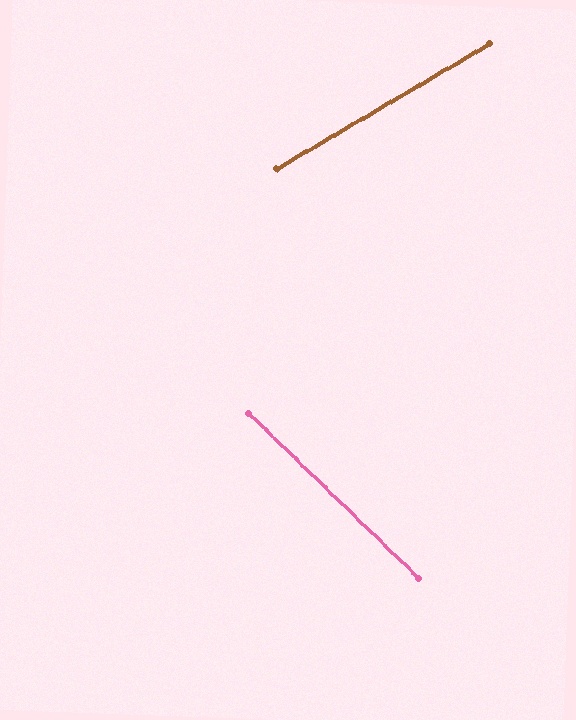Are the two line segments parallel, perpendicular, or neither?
Neither parallel nor perpendicular — they differ by about 75°.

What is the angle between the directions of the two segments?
Approximately 75 degrees.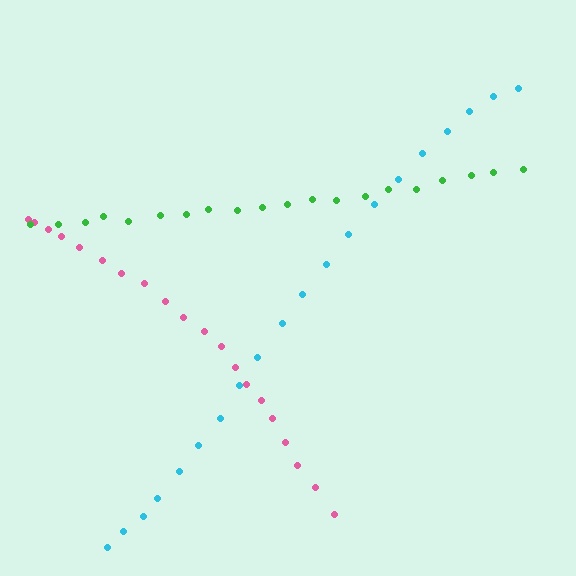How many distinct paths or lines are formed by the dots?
There are 3 distinct paths.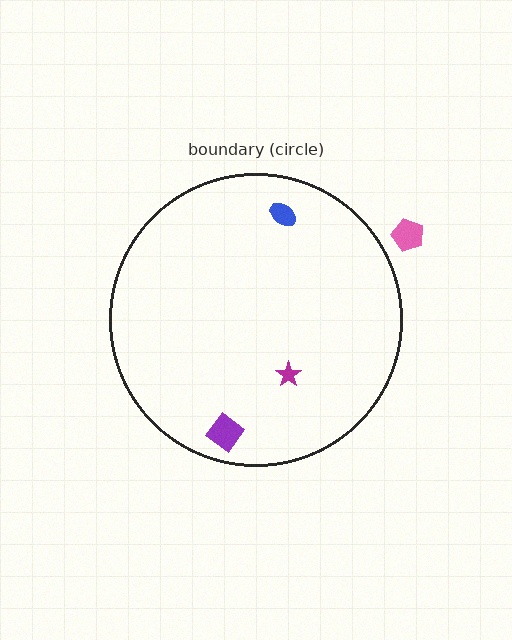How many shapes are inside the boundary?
3 inside, 1 outside.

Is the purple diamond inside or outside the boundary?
Inside.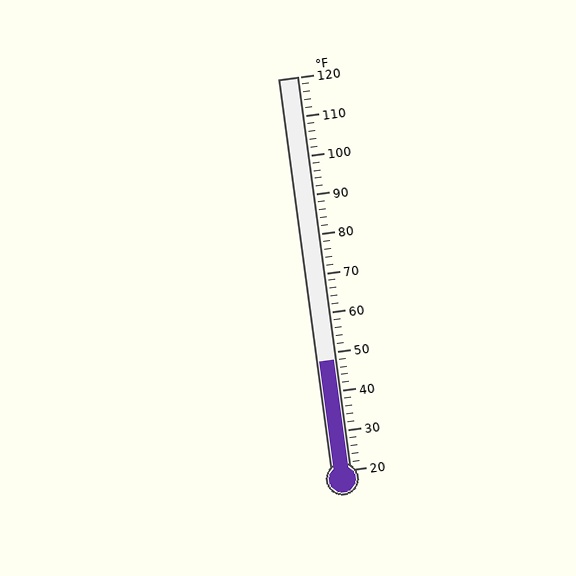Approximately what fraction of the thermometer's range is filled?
The thermometer is filled to approximately 30% of its range.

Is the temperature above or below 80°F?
The temperature is below 80°F.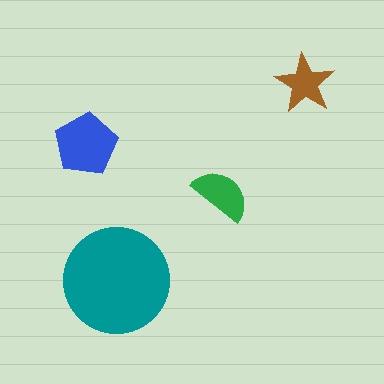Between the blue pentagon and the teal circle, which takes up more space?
The teal circle.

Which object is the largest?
The teal circle.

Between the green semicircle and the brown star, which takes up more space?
The green semicircle.